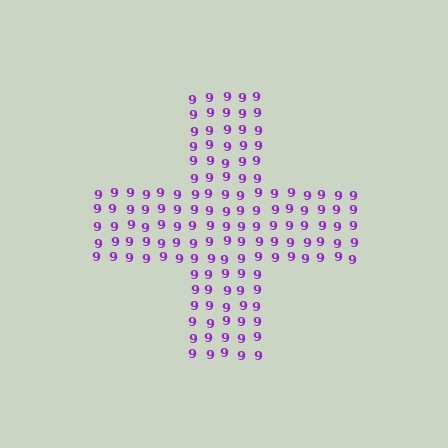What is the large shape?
The large shape is a cross.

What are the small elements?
The small elements are digit 9's.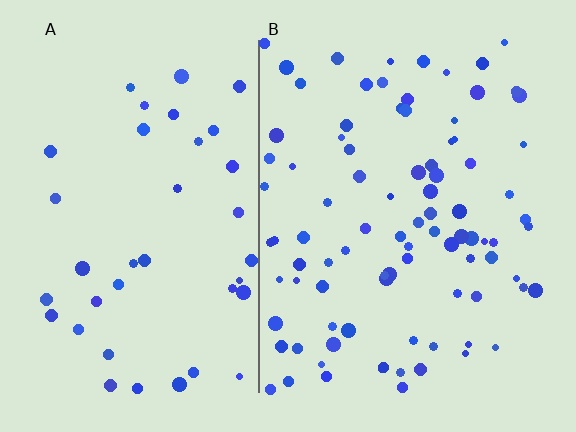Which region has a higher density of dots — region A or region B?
B (the right).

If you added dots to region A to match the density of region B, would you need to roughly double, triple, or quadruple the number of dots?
Approximately double.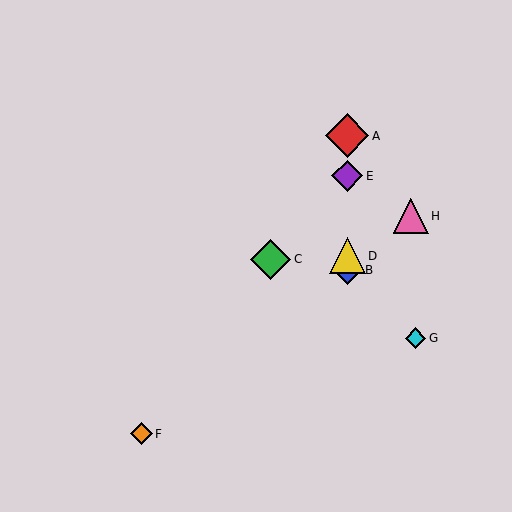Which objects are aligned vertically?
Objects A, B, D, E are aligned vertically.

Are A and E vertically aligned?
Yes, both are at x≈347.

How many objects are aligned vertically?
4 objects (A, B, D, E) are aligned vertically.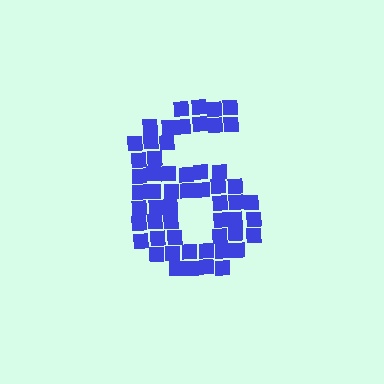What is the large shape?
The large shape is the digit 6.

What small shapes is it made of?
It is made of small squares.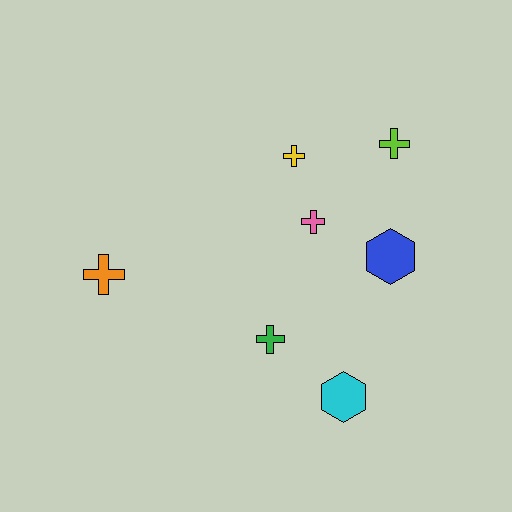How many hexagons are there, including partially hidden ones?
There are 2 hexagons.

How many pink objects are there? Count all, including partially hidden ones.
There is 1 pink object.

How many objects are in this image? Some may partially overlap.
There are 7 objects.